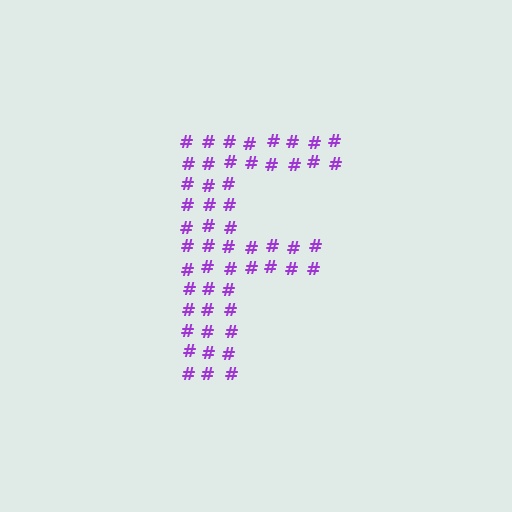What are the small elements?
The small elements are hash symbols.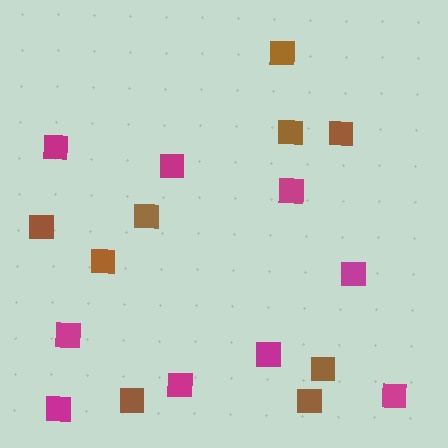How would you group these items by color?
There are 2 groups: one group of magenta squares (9) and one group of brown squares (9).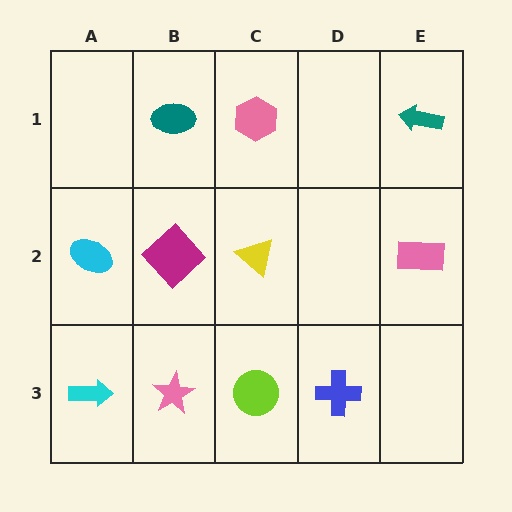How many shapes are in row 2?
4 shapes.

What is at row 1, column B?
A teal ellipse.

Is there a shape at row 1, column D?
No, that cell is empty.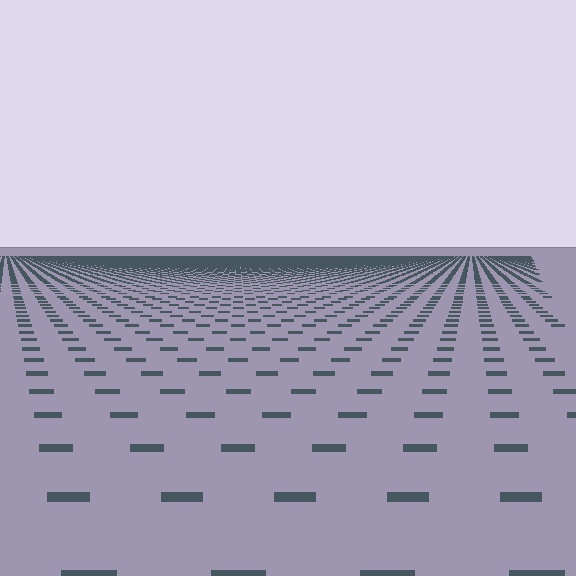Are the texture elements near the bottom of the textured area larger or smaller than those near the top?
Larger. Near the bottom, elements are closer to the viewer and appear at a bigger on-screen size.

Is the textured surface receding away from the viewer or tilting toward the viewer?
The surface is receding away from the viewer. Texture elements get smaller and denser toward the top.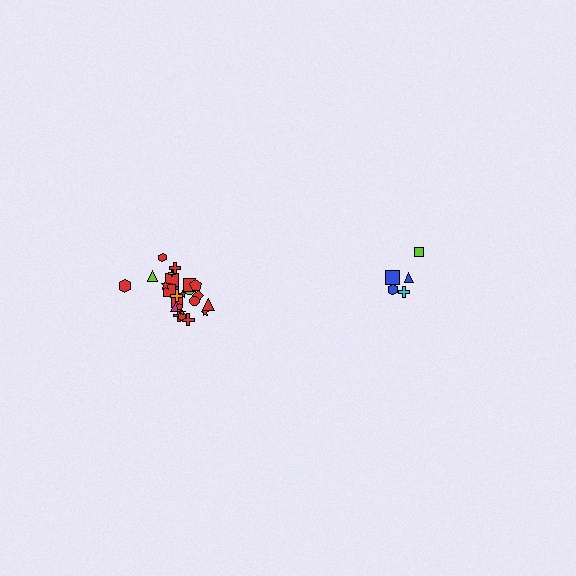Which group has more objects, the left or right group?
The left group.